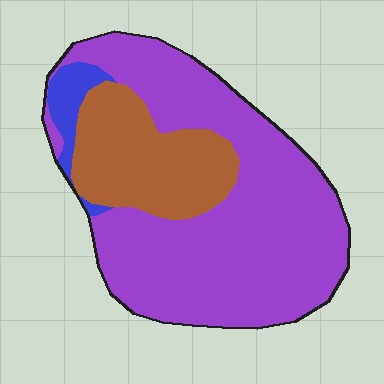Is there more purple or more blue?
Purple.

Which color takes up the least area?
Blue, at roughly 5%.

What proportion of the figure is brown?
Brown covers about 25% of the figure.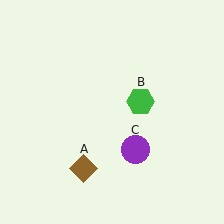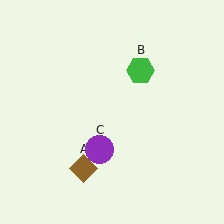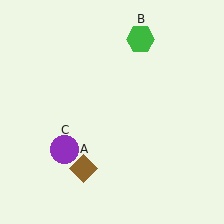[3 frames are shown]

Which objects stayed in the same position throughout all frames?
Brown diamond (object A) remained stationary.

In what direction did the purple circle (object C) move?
The purple circle (object C) moved left.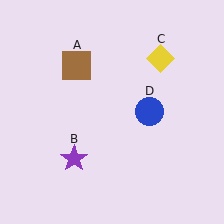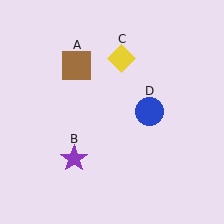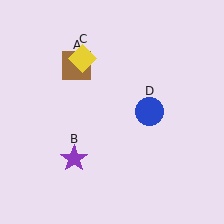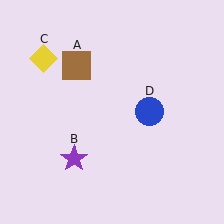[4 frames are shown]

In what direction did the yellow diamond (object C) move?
The yellow diamond (object C) moved left.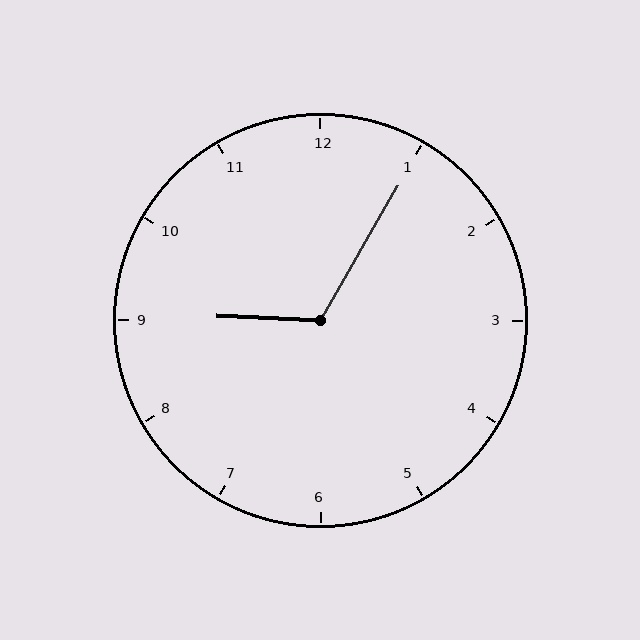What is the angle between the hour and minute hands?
Approximately 118 degrees.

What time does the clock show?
9:05.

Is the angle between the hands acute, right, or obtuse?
It is obtuse.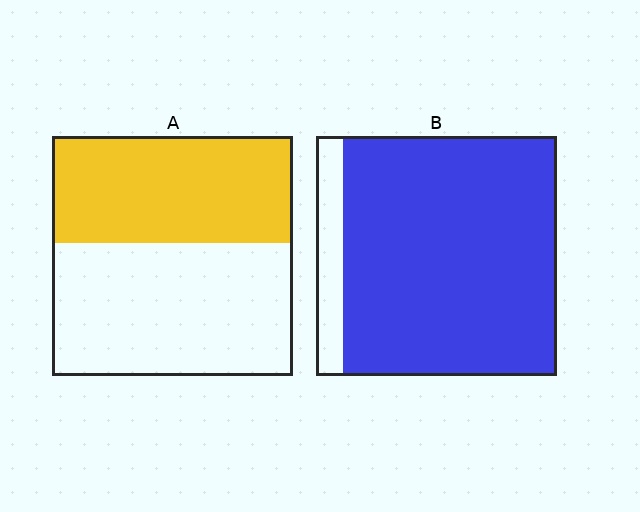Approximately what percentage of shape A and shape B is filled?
A is approximately 45% and B is approximately 90%.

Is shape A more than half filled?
No.